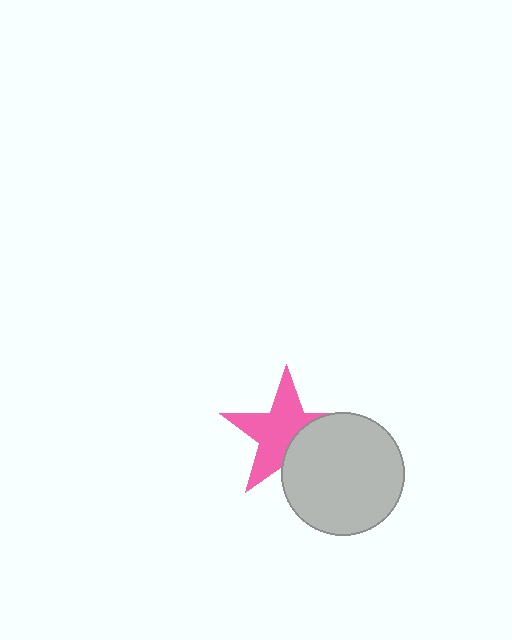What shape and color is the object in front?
The object in front is a light gray circle.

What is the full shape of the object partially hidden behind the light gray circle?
The partially hidden object is a pink star.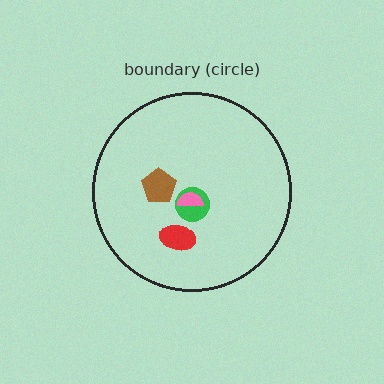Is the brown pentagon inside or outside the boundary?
Inside.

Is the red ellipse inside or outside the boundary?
Inside.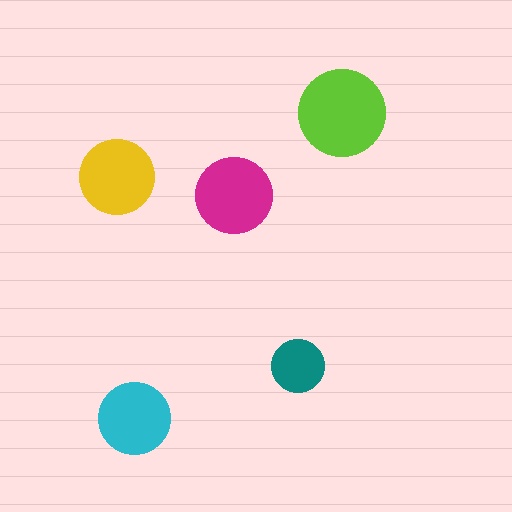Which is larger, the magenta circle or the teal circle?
The magenta one.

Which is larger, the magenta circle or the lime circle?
The lime one.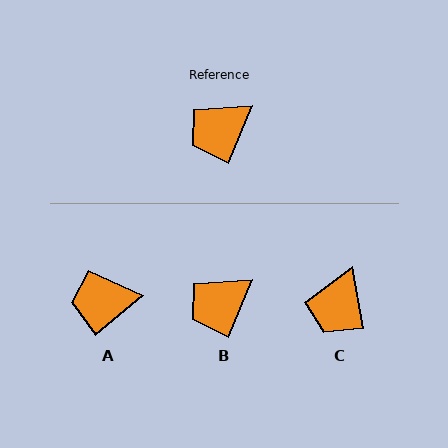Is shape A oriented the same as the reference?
No, it is off by about 28 degrees.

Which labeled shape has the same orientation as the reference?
B.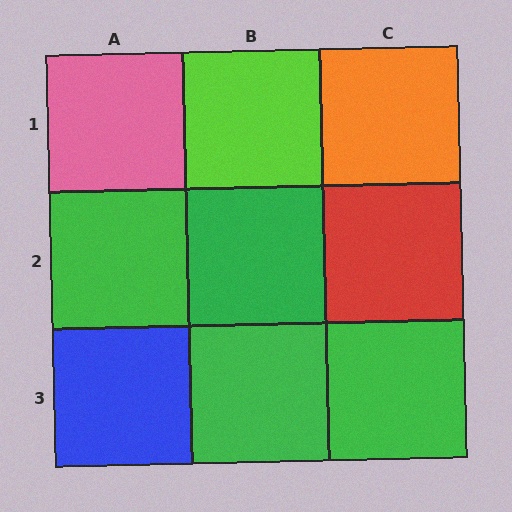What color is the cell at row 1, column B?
Lime.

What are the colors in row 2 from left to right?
Green, green, red.